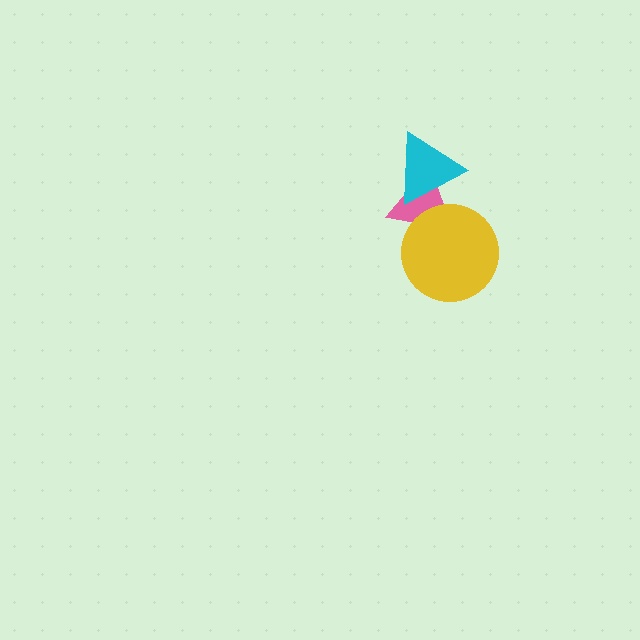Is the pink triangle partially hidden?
Yes, it is partially covered by another shape.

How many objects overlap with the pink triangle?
2 objects overlap with the pink triangle.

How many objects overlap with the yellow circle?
1 object overlaps with the yellow circle.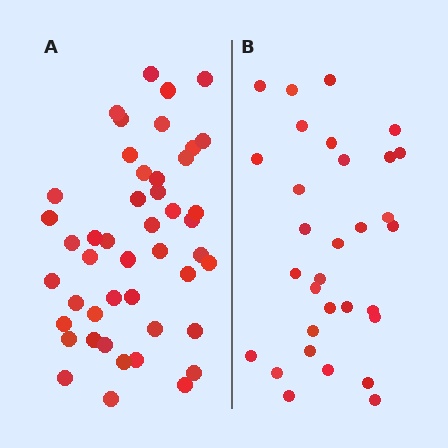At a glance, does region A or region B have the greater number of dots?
Region A (the left region) has more dots.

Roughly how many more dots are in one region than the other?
Region A has approximately 15 more dots than region B.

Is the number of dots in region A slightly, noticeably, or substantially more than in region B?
Region A has substantially more. The ratio is roughly 1.5 to 1.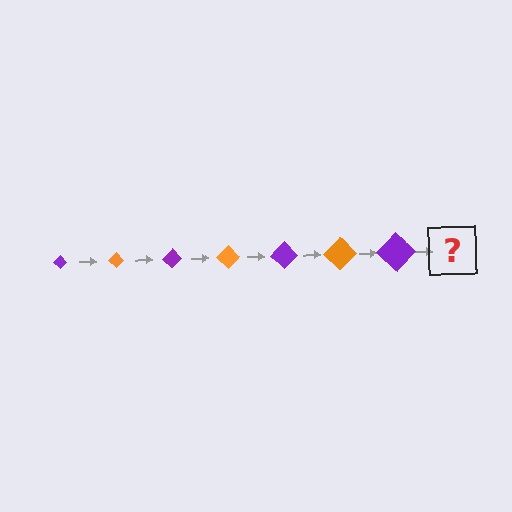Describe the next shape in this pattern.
It should be an orange diamond, larger than the previous one.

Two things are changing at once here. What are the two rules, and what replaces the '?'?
The two rules are that the diamond grows larger each step and the color cycles through purple and orange. The '?' should be an orange diamond, larger than the previous one.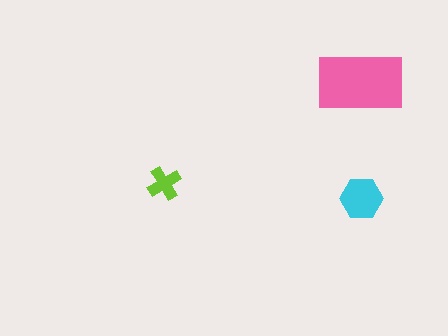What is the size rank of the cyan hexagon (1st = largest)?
2nd.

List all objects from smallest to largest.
The lime cross, the cyan hexagon, the pink rectangle.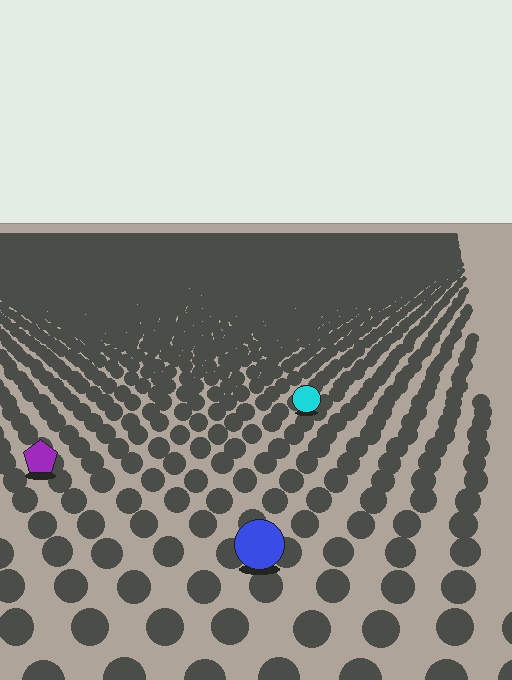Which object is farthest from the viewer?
The cyan circle is farthest from the viewer. It appears smaller and the ground texture around it is denser.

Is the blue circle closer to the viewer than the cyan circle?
Yes. The blue circle is closer — you can tell from the texture gradient: the ground texture is coarser near it.